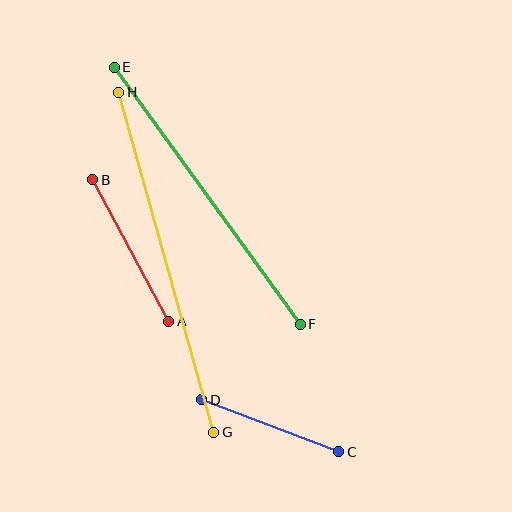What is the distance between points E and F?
The distance is approximately 317 pixels.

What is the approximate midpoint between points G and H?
The midpoint is at approximately (166, 262) pixels.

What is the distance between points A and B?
The distance is approximately 160 pixels.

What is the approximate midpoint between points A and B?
The midpoint is at approximately (131, 251) pixels.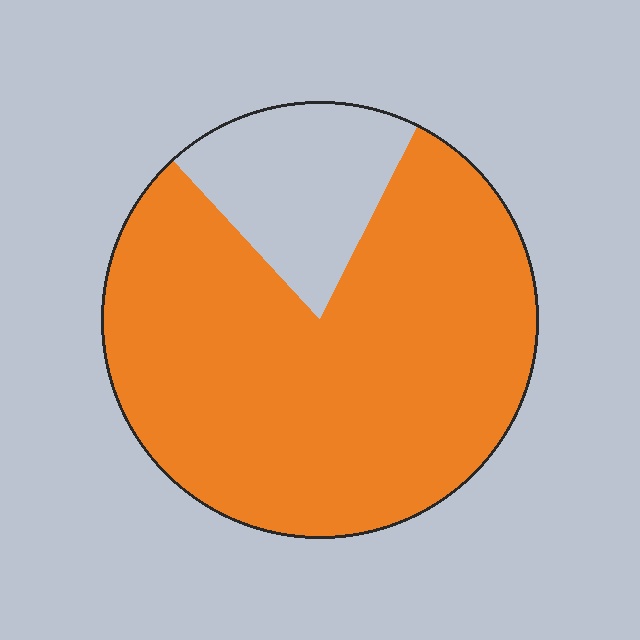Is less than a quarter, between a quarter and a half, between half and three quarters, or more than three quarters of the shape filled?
More than three quarters.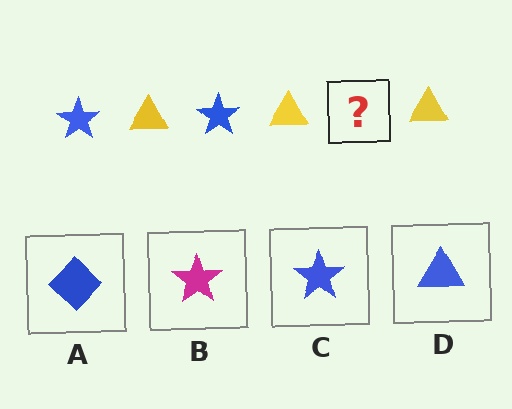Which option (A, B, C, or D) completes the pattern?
C.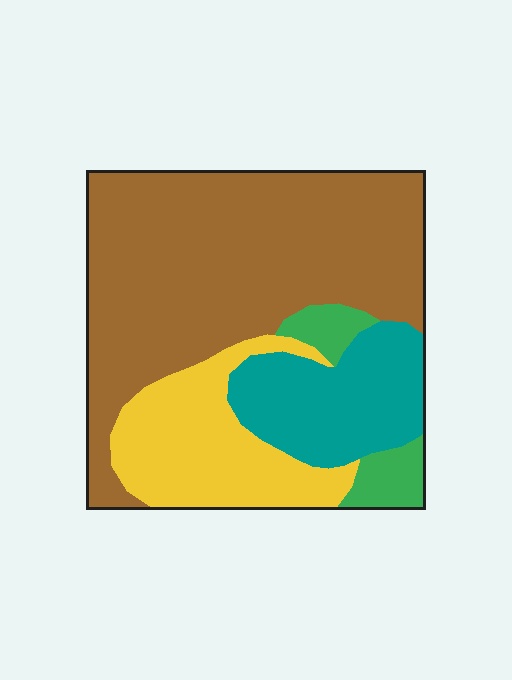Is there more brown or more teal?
Brown.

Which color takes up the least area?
Green, at roughly 5%.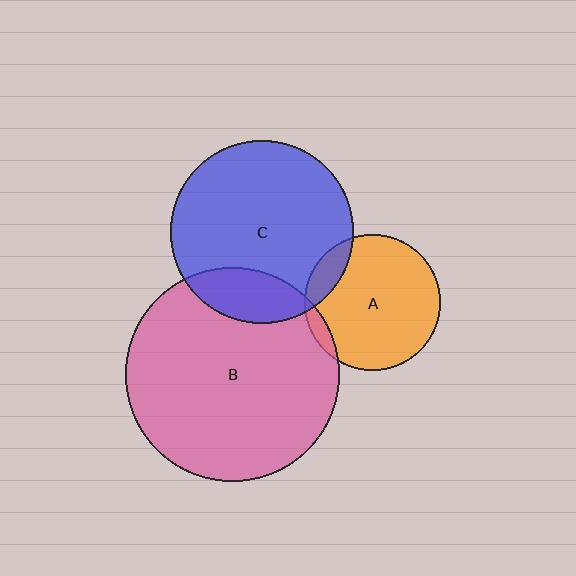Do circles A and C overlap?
Yes.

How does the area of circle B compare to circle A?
Approximately 2.5 times.